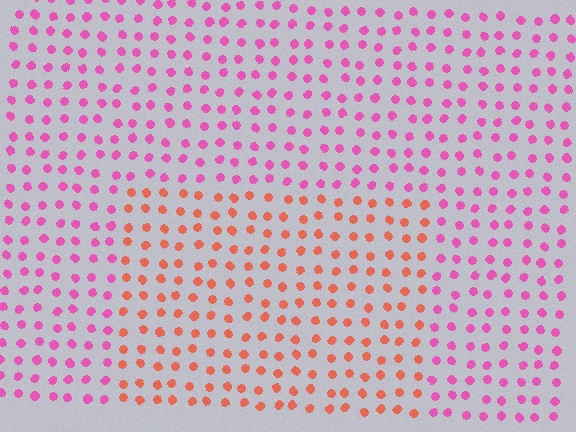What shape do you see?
I see a rectangle.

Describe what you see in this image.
The image is filled with small pink elements in a uniform arrangement. A rectangle-shaped region is visible where the elements are tinted to a slightly different hue, forming a subtle color boundary.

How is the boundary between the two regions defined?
The boundary is defined purely by a slight shift in hue (about 48 degrees). Spacing, size, and orientation are identical on both sides.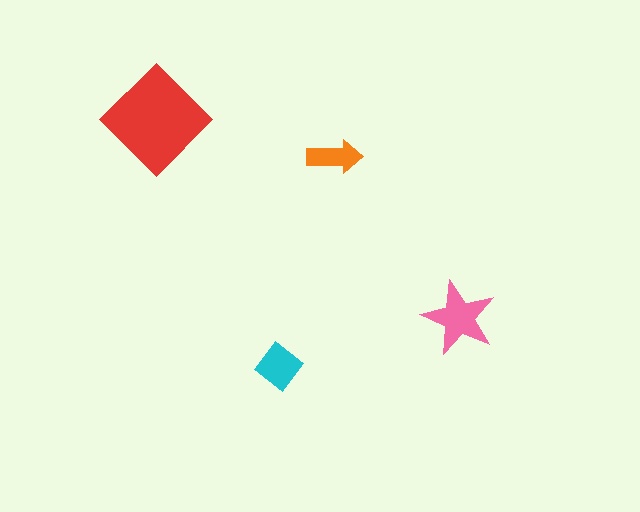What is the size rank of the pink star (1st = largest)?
2nd.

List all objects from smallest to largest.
The orange arrow, the cyan diamond, the pink star, the red diamond.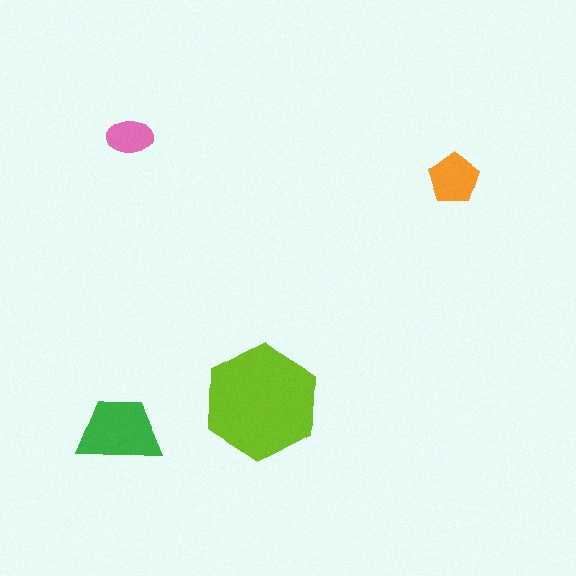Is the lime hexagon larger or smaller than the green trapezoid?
Larger.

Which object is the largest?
The lime hexagon.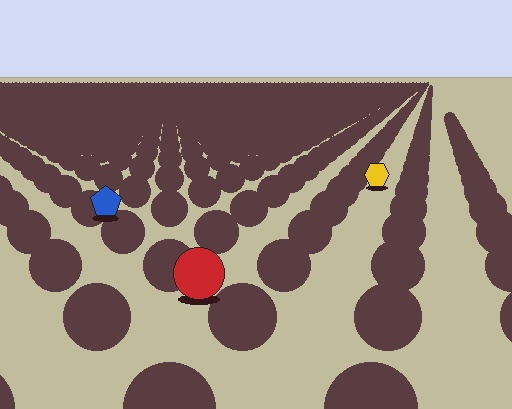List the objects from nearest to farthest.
From nearest to farthest: the red circle, the blue pentagon, the yellow hexagon.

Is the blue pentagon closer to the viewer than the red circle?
No. The red circle is closer — you can tell from the texture gradient: the ground texture is coarser near it.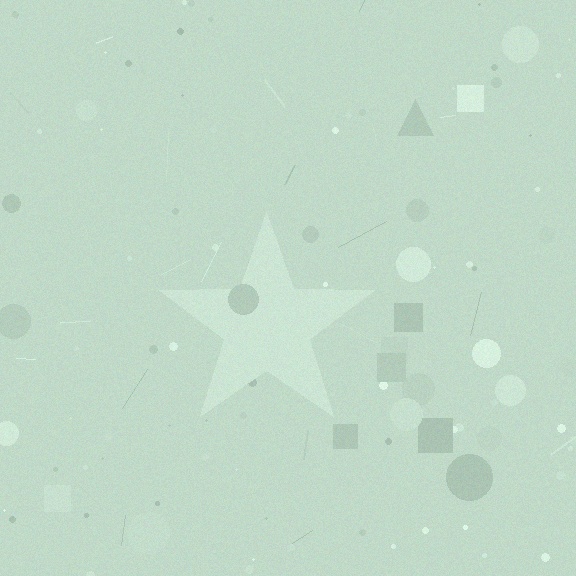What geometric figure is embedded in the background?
A star is embedded in the background.